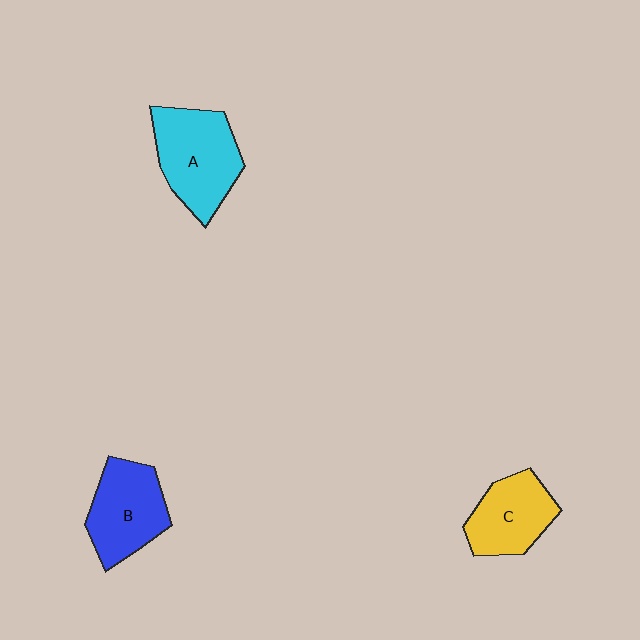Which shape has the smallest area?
Shape C (yellow).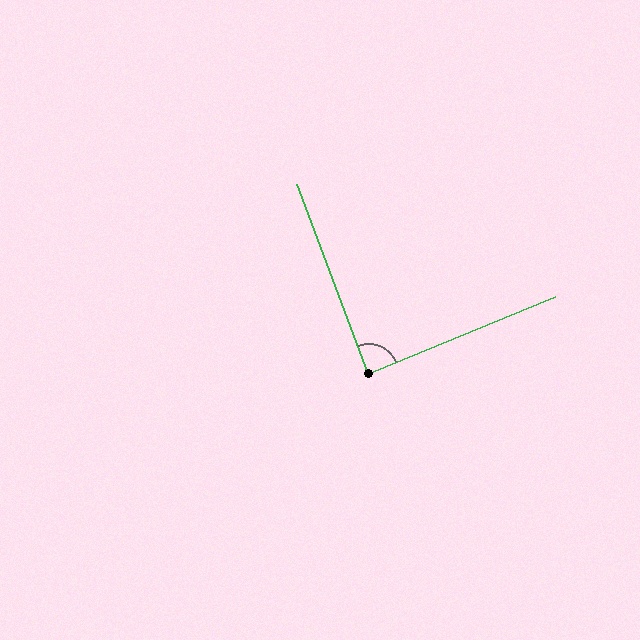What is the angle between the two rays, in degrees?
Approximately 88 degrees.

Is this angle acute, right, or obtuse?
It is approximately a right angle.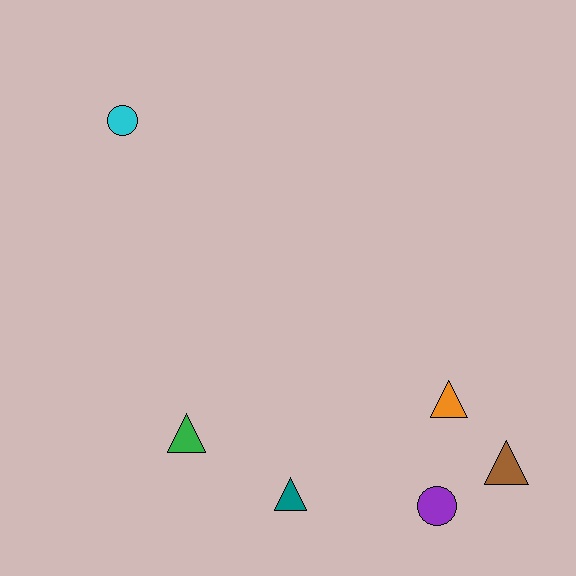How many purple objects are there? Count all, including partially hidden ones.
There is 1 purple object.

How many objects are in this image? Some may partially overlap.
There are 6 objects.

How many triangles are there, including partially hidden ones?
There are 4 triangles.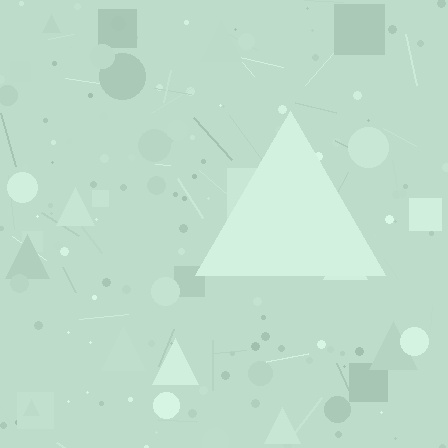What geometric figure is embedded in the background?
A triangle is embedded in the background.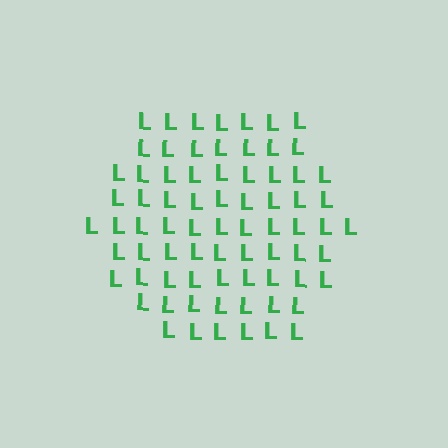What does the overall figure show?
The overall figure shows a hexagon.